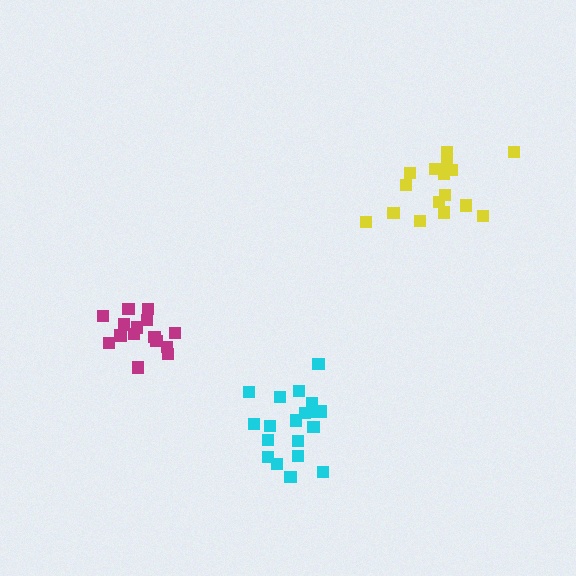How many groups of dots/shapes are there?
There are 3 groups.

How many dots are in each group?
Group 1: 16 dots, Group 2: 15 dots, Group 3: 19 dots (50 total).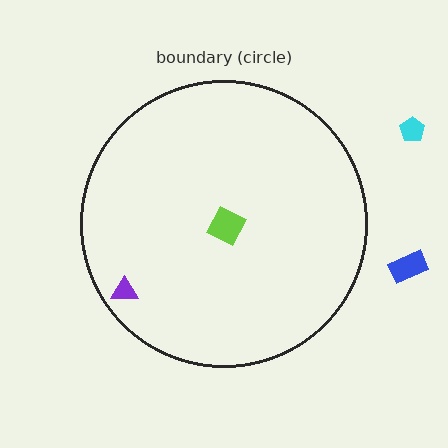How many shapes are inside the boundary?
2 inside, 2 outside.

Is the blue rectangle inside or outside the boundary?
Outside.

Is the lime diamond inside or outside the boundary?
Inside.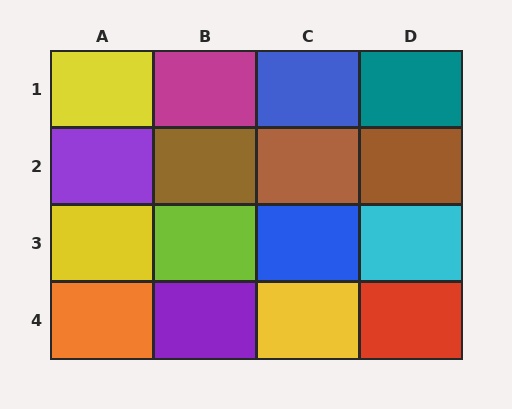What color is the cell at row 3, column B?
Lime.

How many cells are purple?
2 cells are purple.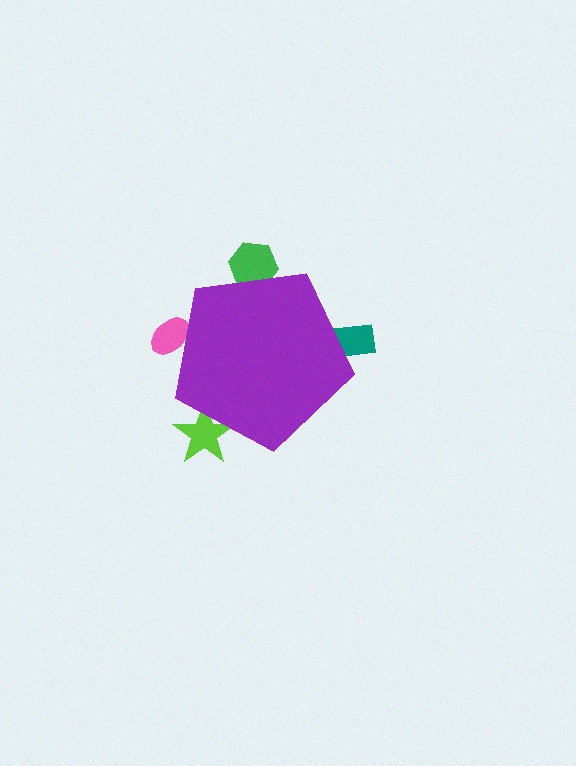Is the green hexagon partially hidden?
Yes, the green hexagon is partially hidden behind the purple pentagon.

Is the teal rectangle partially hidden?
Yes, the teal rectangle is partially hidden behind the purple pentagon.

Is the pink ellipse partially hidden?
Yes, the pink ellipse is partially hidden behind the purple pentagon.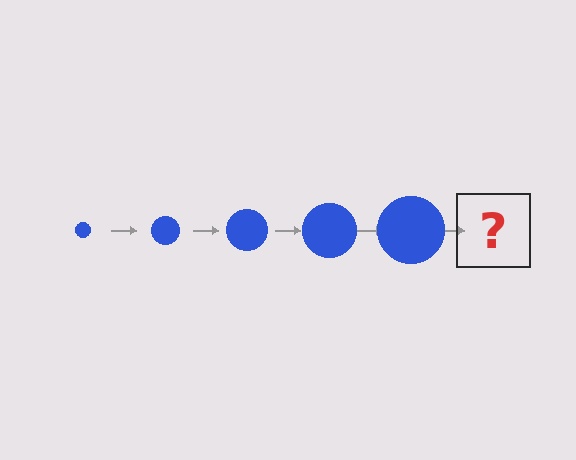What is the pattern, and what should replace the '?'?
The pattern is that the circle gets progressively larger each step. The '?' should be a blue circle, larger than the previous one.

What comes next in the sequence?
The next element should be a blue circle, larger than the previous one.